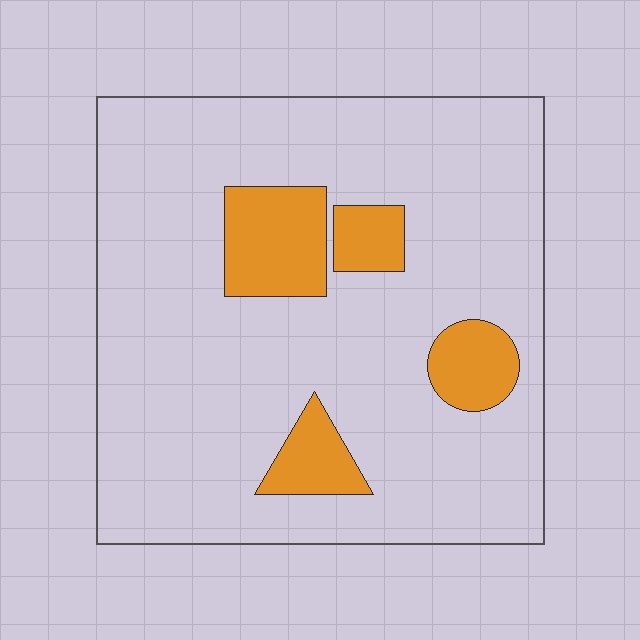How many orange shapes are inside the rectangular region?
4.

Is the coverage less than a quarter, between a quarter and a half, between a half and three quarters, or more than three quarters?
Less than a quarter.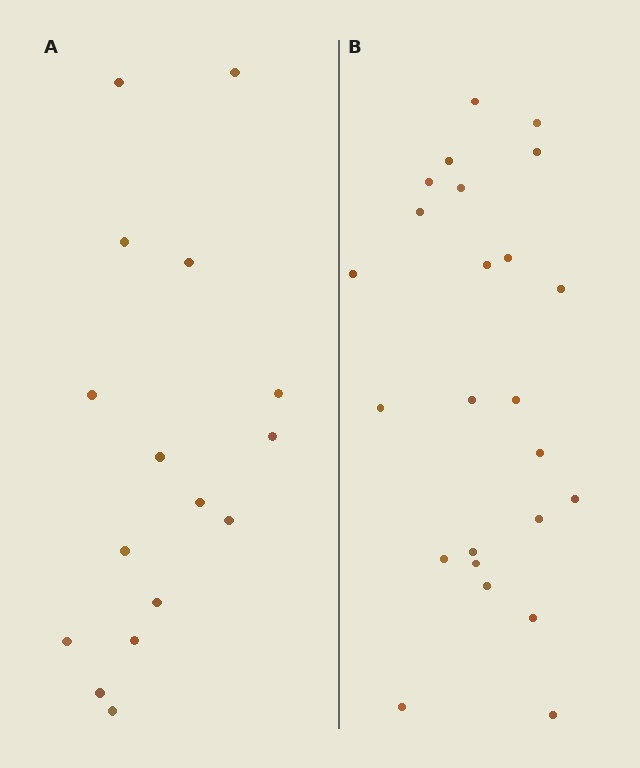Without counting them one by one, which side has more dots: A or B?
Region B (the right region) has more dots.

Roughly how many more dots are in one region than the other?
Region B has roughly 8 or so more dots than region A.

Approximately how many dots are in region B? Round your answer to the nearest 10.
About 20 dots. (The exact count is 24, which rounds to 20.)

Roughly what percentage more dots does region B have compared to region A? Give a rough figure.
About 50% more.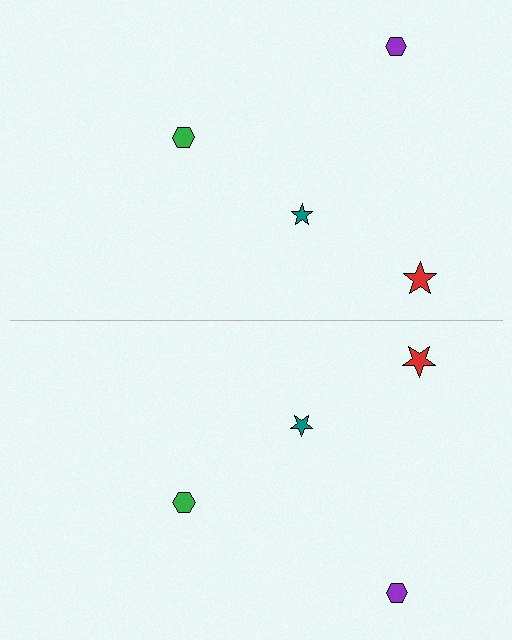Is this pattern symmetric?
Yes, this pattern has bilateral (reflection) symmetry.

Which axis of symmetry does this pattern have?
The pattern has a horizontal axis of symmetry running through the center of the image.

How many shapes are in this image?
There are 8 shapes in this image.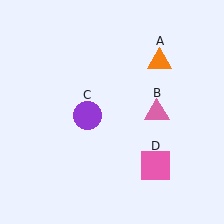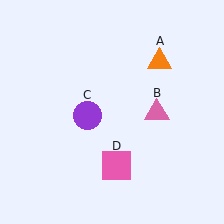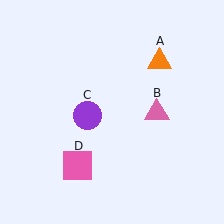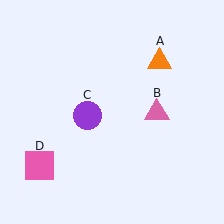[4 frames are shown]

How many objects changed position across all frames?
1 object changed position: pink square (object D).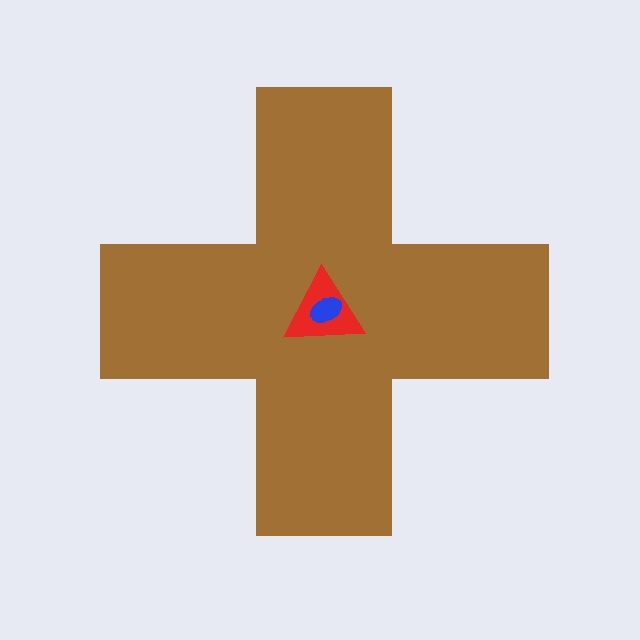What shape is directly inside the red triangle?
The blue ellipse.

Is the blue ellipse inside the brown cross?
Yes.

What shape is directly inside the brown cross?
The red triangle.